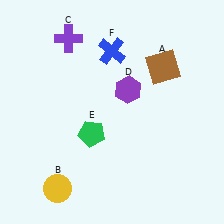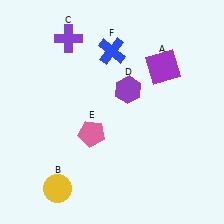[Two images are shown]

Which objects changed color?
A changed from brown to purple. E changed from green to pink.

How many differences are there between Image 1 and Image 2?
There are 2 differences between the two images.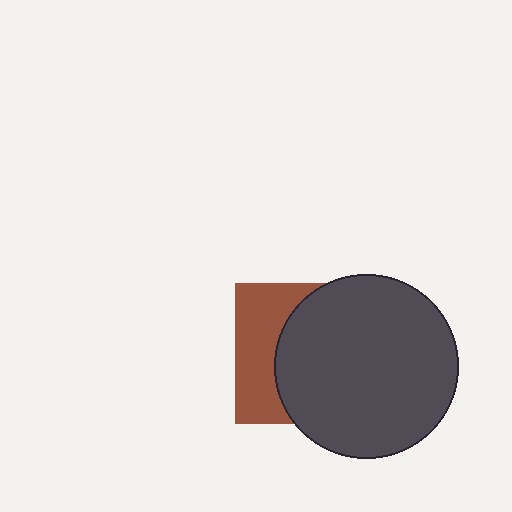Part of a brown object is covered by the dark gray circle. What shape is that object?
It is a square.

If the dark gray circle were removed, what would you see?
You would see the complete brown square.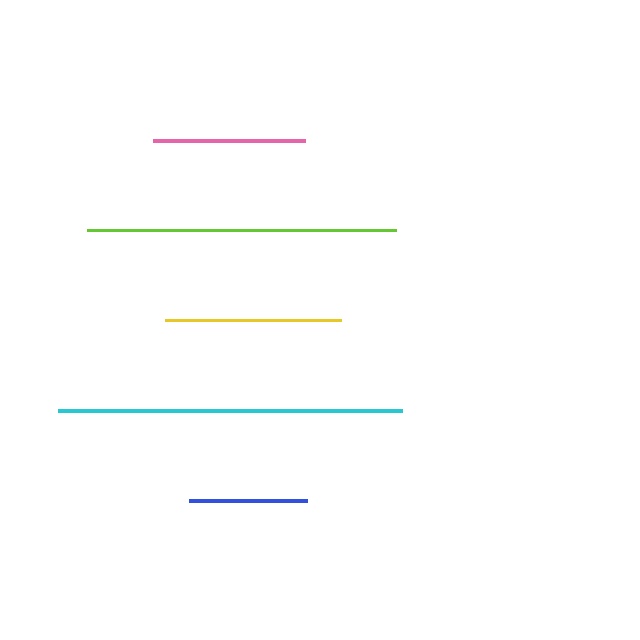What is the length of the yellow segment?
The yellow segment is approximately 177 pixels long.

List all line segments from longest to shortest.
From longest to shortest: cyan, lime, yellow, pink, blue.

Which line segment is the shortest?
The blue line is the shortest at approximately 118 pixels.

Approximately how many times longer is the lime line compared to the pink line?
The lime line is approximately 2.0 times the length of the pink line.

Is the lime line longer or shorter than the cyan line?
The cyan line is longer than the lime line.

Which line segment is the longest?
The cyan line is the longest at approximately 344 pixels.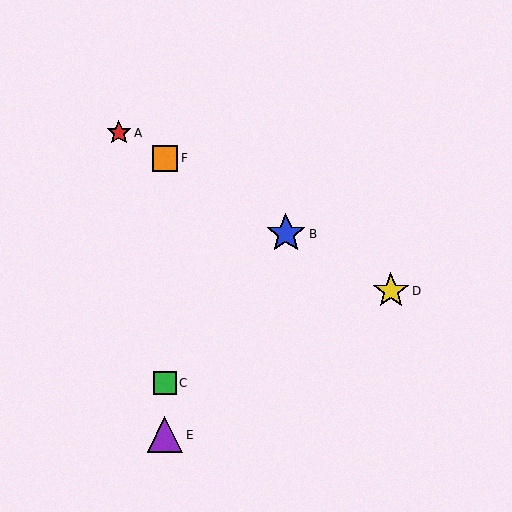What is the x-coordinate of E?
Object E is at x≈165.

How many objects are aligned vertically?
3 objects (C, E, F) are aligned vertically.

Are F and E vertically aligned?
Yes, both are at x≈165.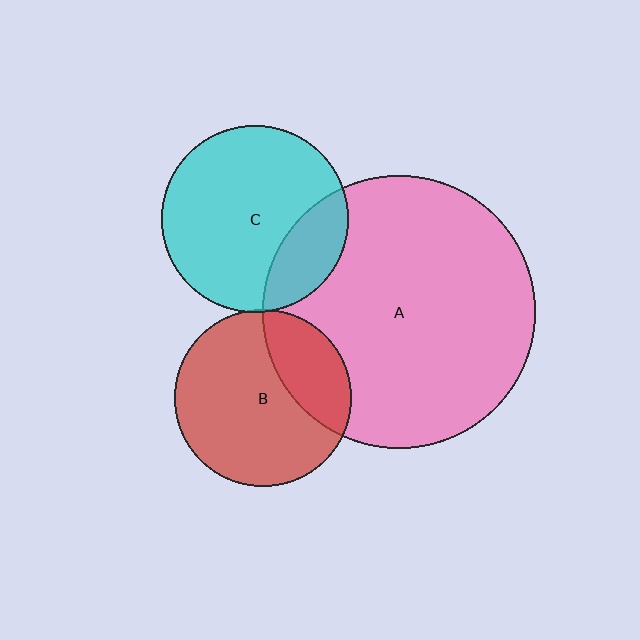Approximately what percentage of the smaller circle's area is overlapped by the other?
Approximately 25%.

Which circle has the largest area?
Circle A (pink).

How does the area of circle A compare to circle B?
Approximately 2.4 times.